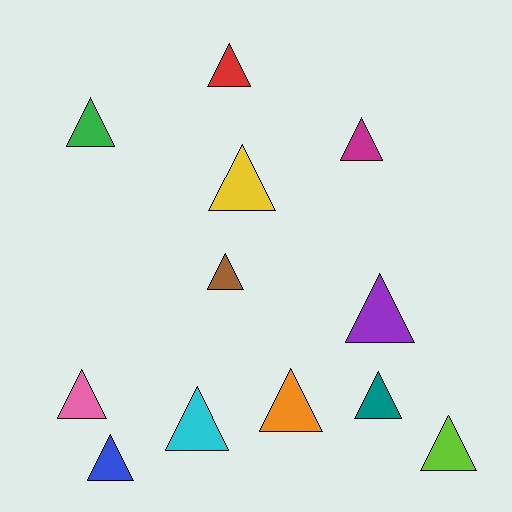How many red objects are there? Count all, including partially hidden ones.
There is 1 red object.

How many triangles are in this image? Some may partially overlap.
There are 12 triangles.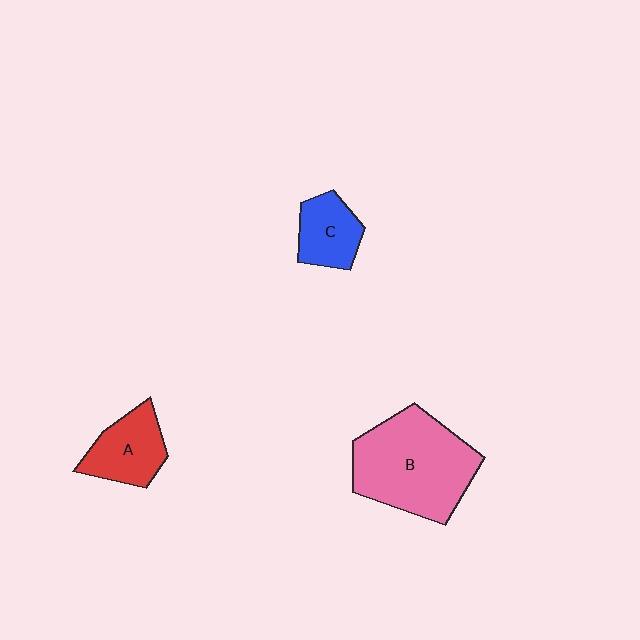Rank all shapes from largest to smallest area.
From largest to smallest: B (pink), A (red), C (blue).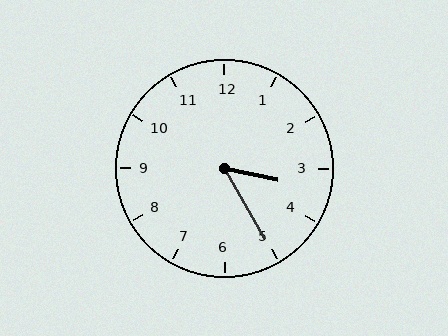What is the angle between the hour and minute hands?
Approximately 48 degrees.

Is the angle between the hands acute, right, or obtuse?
It is acute.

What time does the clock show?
3:25.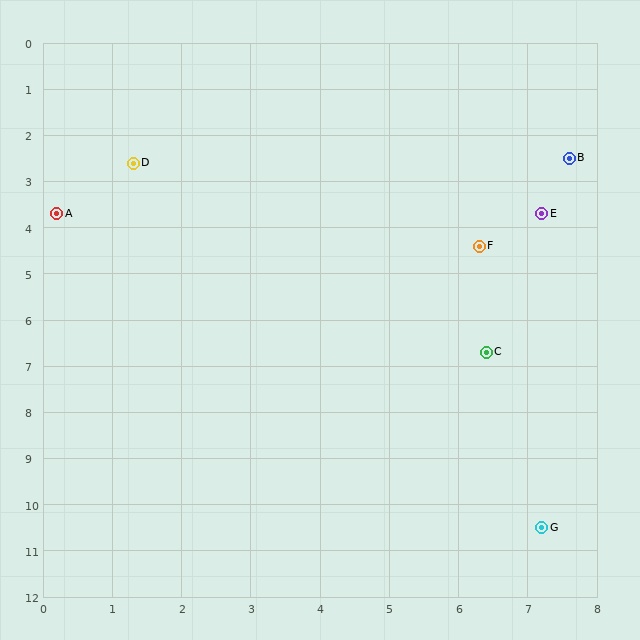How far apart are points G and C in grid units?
Points G and C are about 3.9 grid units apart.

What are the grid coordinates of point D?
Point D is at approximately (1.3, 2.6).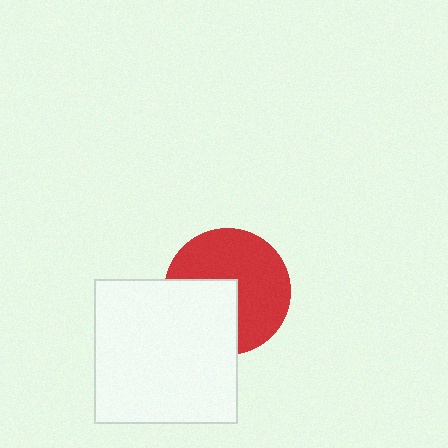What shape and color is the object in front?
The object in front is a white square.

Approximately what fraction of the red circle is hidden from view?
Roughly 37% of the red circle is hidden behind the white square.